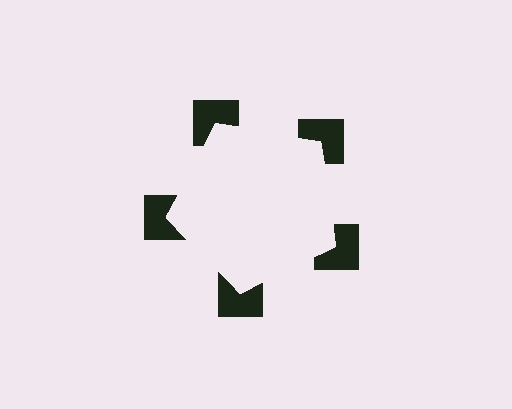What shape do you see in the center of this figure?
An illusory pentagon — its edges are inferred from the aligned wedge cuts in the notched squares, not physically drawn.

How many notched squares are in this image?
There are 5 — one at each vertex of the illusory pentagon.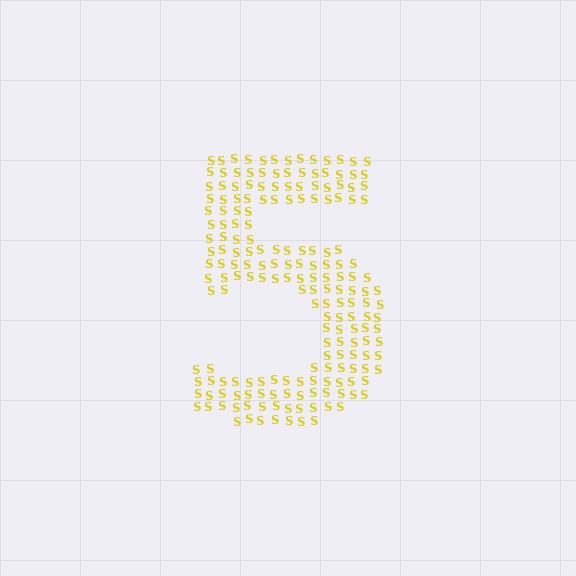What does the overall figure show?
The overall figure shows the digit 5.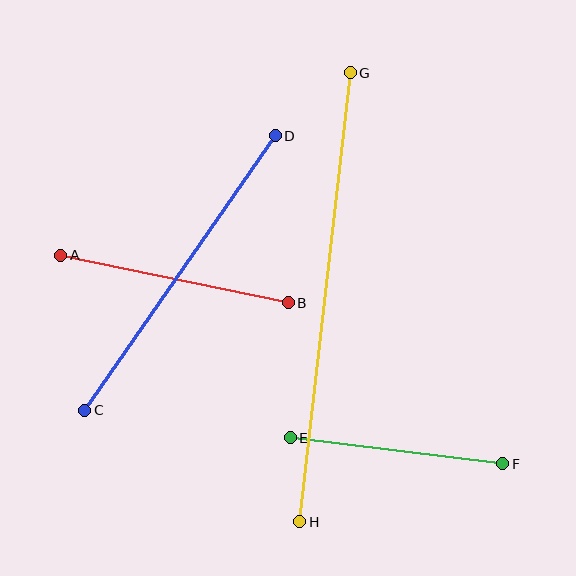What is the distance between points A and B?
The distance is approximately 233 pixels.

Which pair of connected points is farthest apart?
Points G and H are farthest apart.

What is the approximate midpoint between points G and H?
The midpoint is at approximately (325, 297) pixels.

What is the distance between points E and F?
The distance is approximately 214 pixels.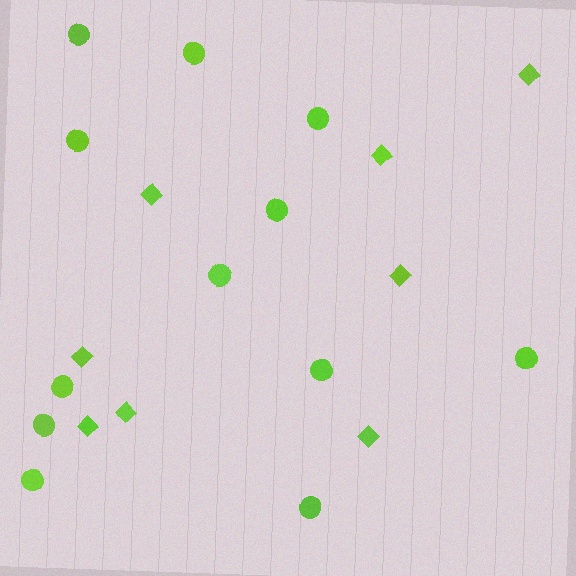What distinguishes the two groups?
There are 2 groups: one group of circles (12) and one group of diamonds (8).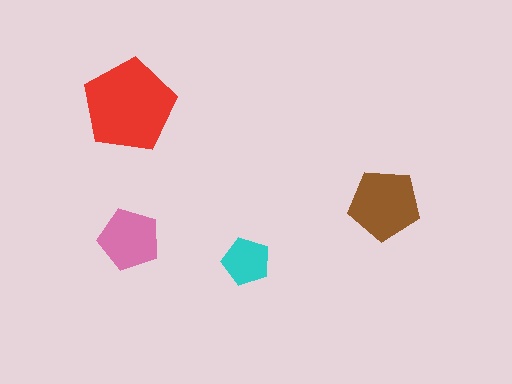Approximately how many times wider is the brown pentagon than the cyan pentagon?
About 1.5 times wider.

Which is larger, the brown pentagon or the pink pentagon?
The brown one.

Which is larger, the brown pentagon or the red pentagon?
The red one.